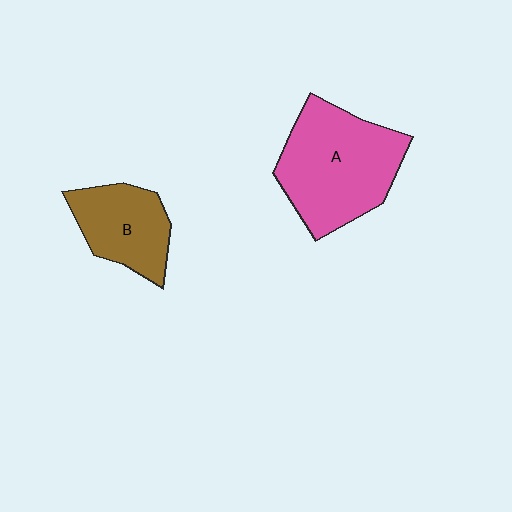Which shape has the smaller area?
Shape B (brown).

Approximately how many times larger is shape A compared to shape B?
Approximately 1.7 times.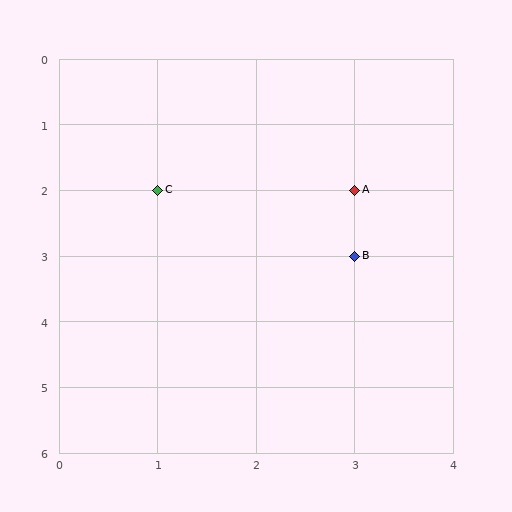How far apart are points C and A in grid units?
Points C and A are 2 columns apart.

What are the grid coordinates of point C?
Point C is at grid coordinates (1, 2).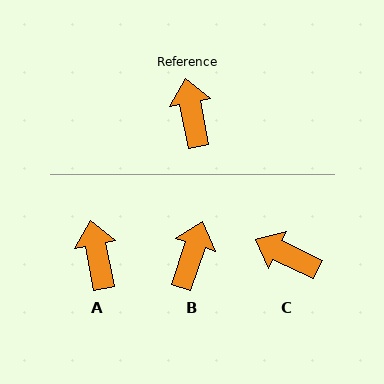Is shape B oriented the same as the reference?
No, it is off by about 29 degrees.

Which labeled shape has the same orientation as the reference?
A.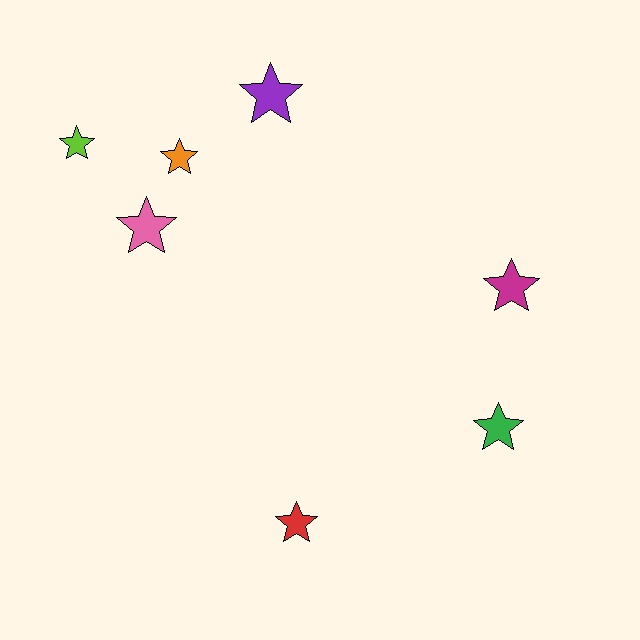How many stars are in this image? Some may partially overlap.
There are 7 stars.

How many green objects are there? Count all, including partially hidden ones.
There is 1 green object.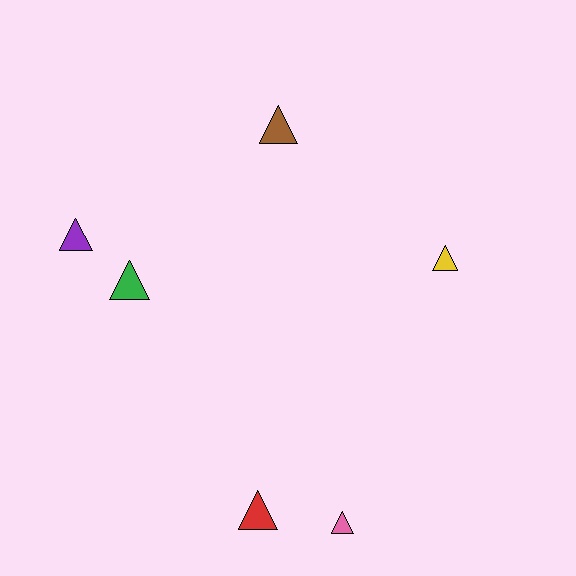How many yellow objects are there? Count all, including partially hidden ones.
There is 1 yellow object.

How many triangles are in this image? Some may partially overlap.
There are 6 triangles.